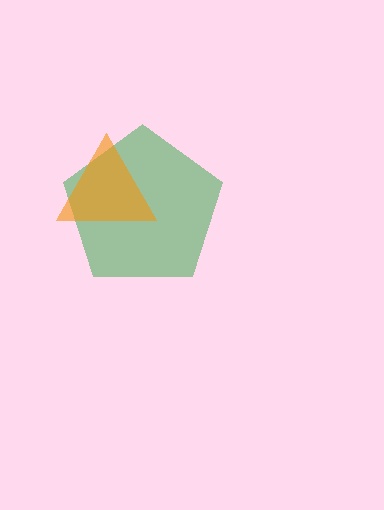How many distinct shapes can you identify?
There are 2 distinct shapes: a green pentagon, an orange triangle.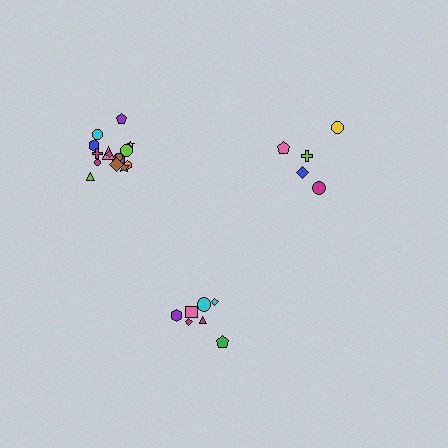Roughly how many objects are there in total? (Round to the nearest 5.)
Roughly 25 objects in total.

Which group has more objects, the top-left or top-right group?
The top-left group.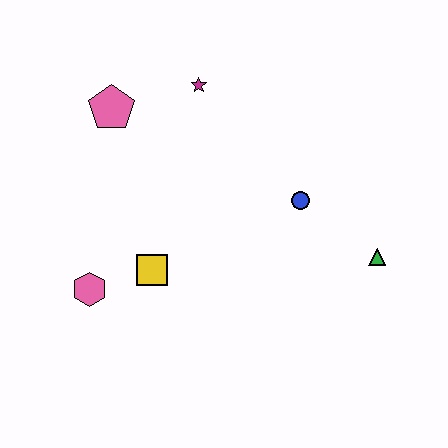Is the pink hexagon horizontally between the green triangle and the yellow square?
No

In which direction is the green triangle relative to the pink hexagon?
The green triangle is to the right of the pink hexagon.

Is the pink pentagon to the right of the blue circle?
No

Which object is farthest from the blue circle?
The pink hexagon is farthest from the blue circle.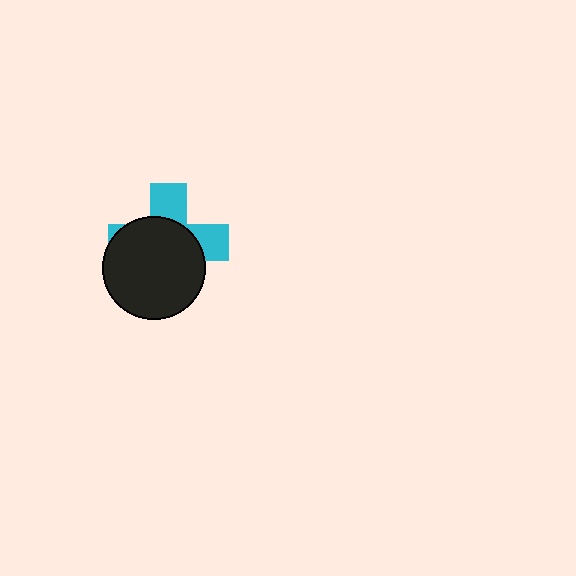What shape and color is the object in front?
The object in front is a black circle.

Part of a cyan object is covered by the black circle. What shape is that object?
It is a cross.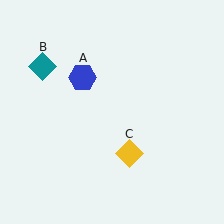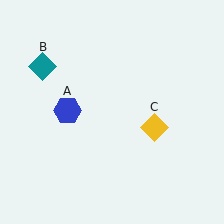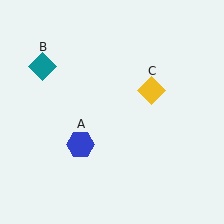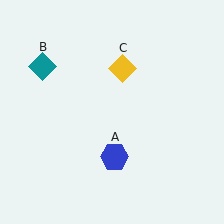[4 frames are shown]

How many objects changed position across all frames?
2 objects changed position: blue hexagon (object A), yellow diamond (object C).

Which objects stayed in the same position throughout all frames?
Teal diamond (object B) remained stationary.